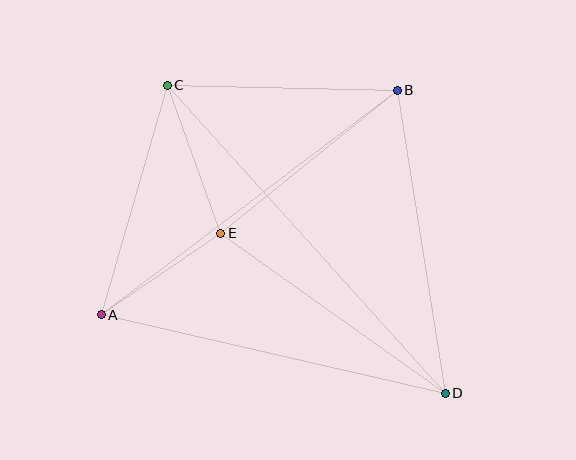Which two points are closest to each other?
Points A and E are closest to each other.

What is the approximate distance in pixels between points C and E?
The distance between C and E is approximately 157 pixels.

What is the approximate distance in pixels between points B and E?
The distance between B and E is approximately 227 pixels.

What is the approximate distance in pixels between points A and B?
The distance between A and B is approximately 372 pixels.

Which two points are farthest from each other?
Points C and D are farthest from each other.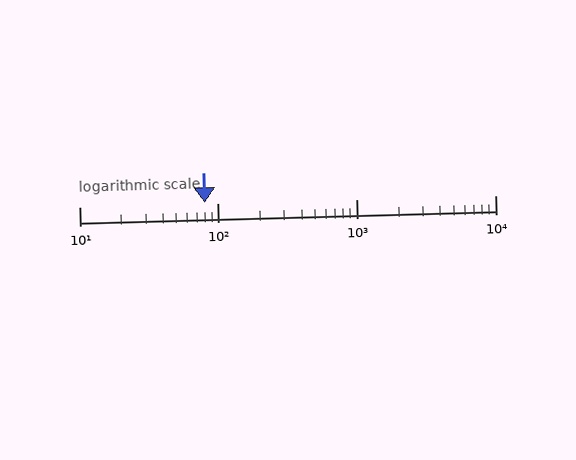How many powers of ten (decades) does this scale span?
The scale spans 3 decades, from 10 to 10000.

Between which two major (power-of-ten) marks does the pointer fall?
The pointer is between 10 and 100.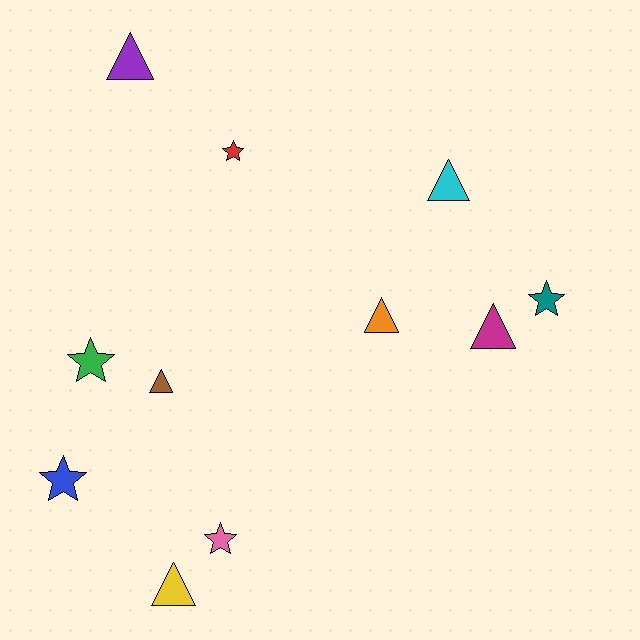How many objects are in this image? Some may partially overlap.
There are 11 objects.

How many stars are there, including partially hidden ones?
There are 5 stars.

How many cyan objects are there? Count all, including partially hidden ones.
There is 1 cyan object.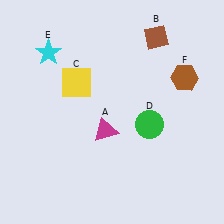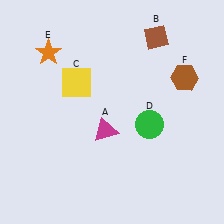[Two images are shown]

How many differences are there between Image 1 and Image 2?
There is 1 difference between the two images.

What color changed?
The star (E) changed from cyan in Image 1 to orange in Image 2.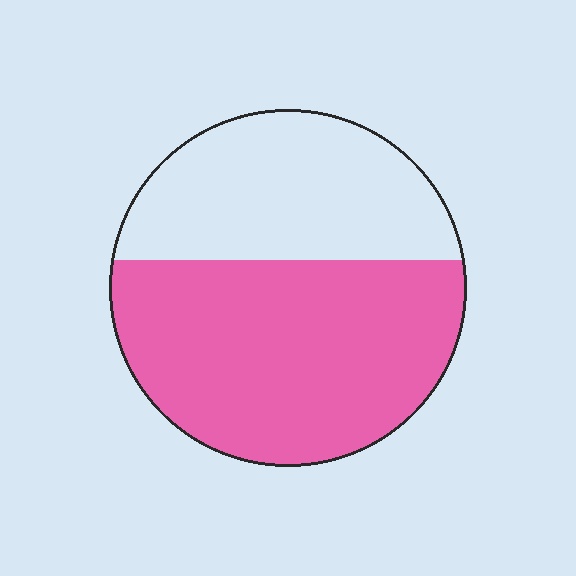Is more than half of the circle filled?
Yes.